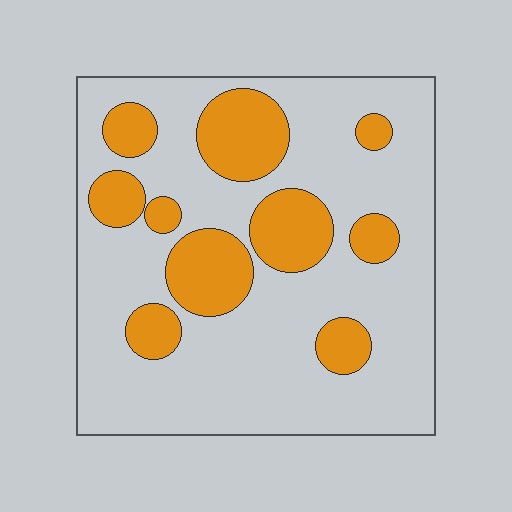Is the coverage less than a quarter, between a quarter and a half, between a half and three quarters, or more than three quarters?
Between a quarter and a half.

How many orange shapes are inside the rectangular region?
10.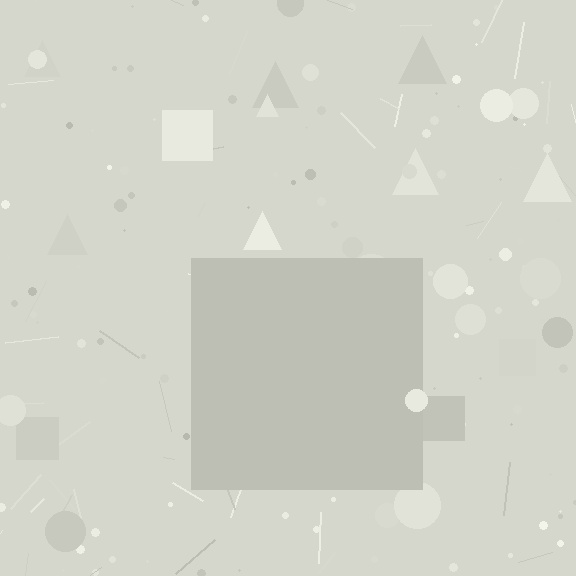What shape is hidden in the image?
A square is hidden in the image.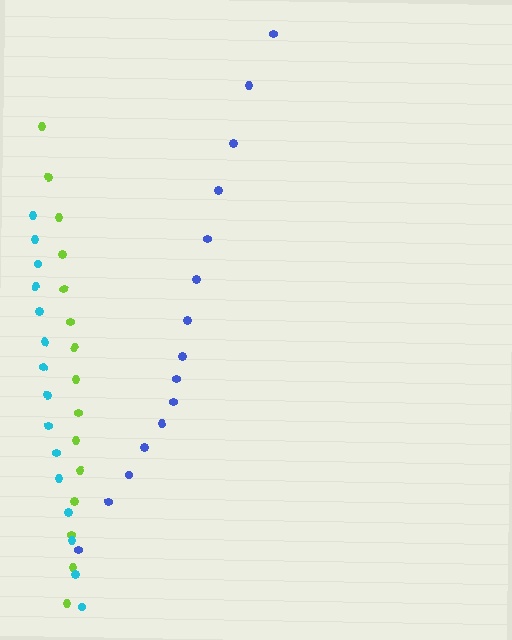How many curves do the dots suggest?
There are 3 distinct paths.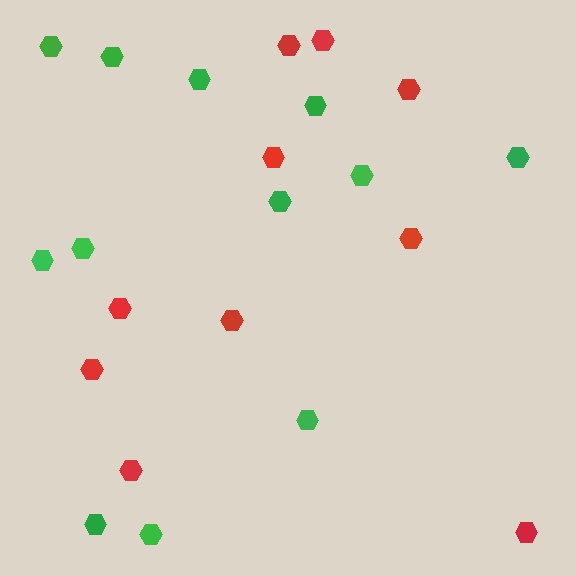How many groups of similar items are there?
There are 2 groups: one group of green hexagons (12) and one group of red hexagons (10).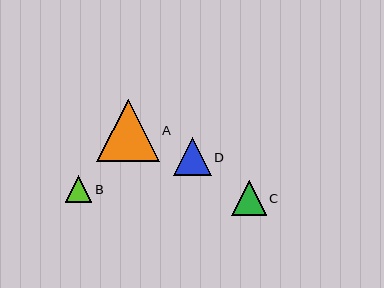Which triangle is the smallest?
Triangle B is the smallest with a size of approximately 26 pixels.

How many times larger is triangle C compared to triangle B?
Triangle C is approximately 1.3 times the size of triangle B.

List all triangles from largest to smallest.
From largest to smallest: A, D, C, B.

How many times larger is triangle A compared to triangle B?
Triangle A is approximately 2.4 times the size of triangle B.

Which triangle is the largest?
Triangle A is the largest with a size of approximately 63 pixels.